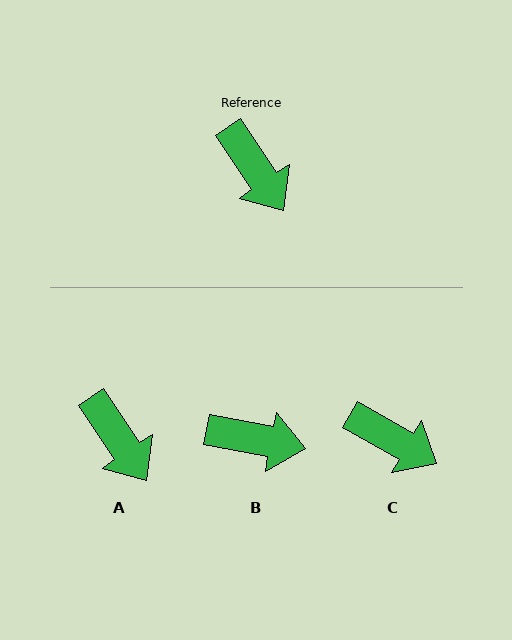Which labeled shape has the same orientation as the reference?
A.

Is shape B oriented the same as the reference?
No, it is off by about 46 degrees.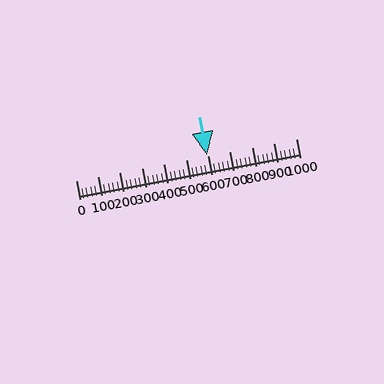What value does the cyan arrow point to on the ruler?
The cyan arrow points to approximately 594.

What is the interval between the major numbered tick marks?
The major tick marks are spaced 100 units apart.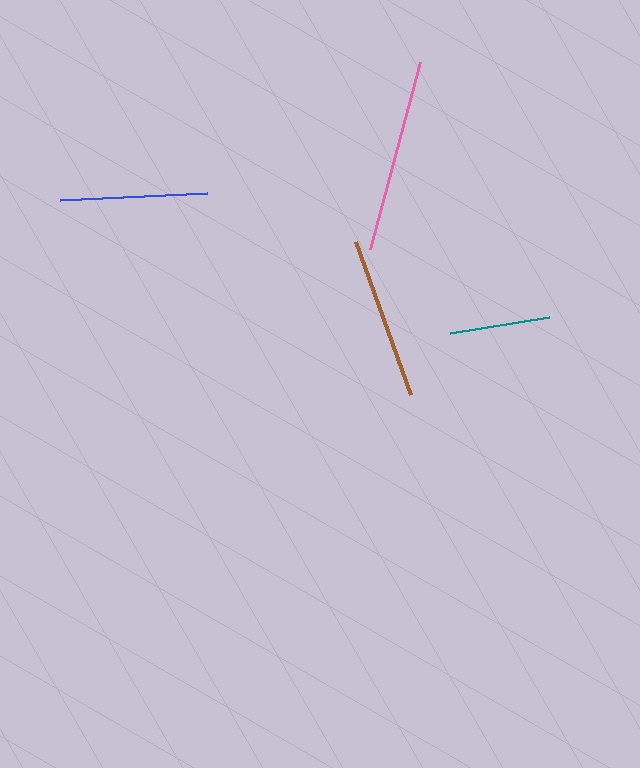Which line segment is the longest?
The pink line is the longest at approximately 194 pixels.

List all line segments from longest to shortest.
From longest to shortest: pink, brown, blue, teal.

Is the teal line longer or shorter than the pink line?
The pink line is longer than the teal line.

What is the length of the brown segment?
The brown segment is approximately 162 pixels long.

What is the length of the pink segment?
The pink segment is approximately 194 pixels long.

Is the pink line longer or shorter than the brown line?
The pink line is longer than the brown line.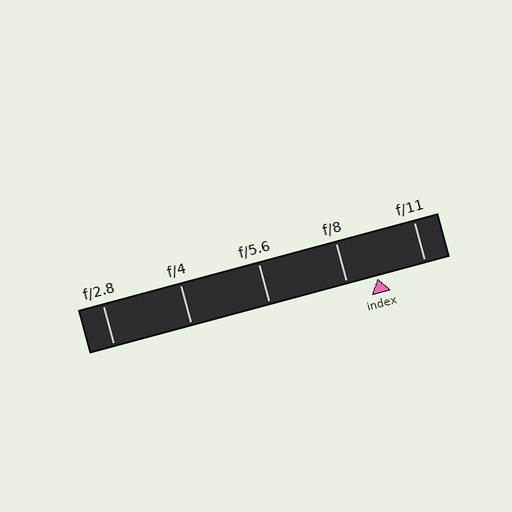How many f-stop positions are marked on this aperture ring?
There are 5 f-stop positions marked.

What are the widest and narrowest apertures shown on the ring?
The widest aperture shown is f/2.8 and the narrowest is f/11.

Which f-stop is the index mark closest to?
The index mark is closest to f/8.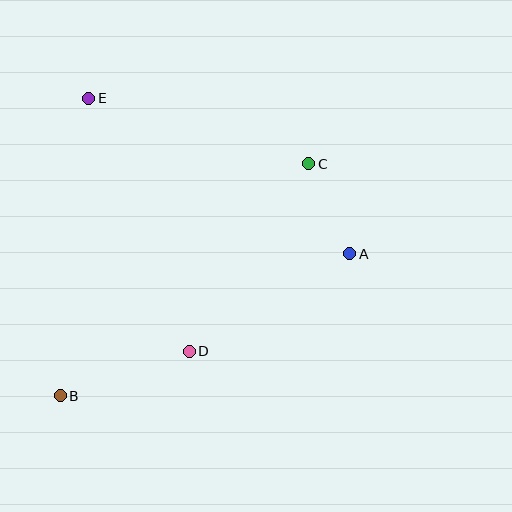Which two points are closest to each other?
Points A and C are closest to each other.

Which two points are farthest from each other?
Points B and C are farthest from each other.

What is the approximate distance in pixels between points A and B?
The distance between A and B is approximately 322 pixels.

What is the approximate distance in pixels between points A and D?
The distance between A and D is approximately 188 pixels.